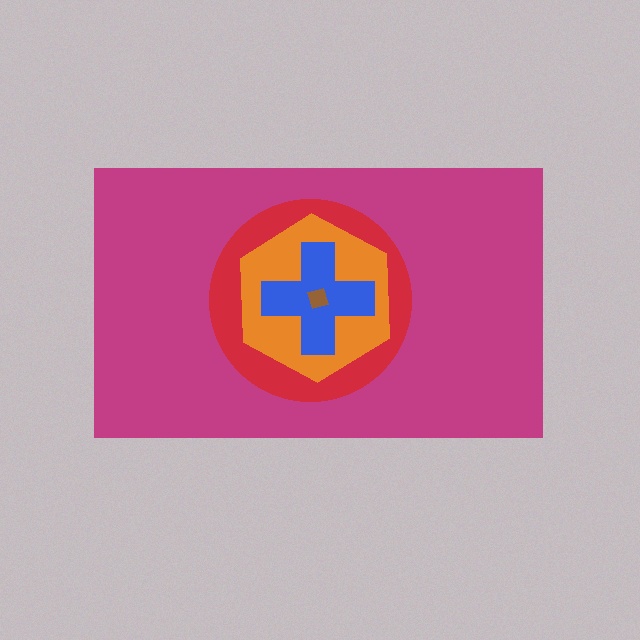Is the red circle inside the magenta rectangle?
Yes.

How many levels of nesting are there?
5.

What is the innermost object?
The brown diamond.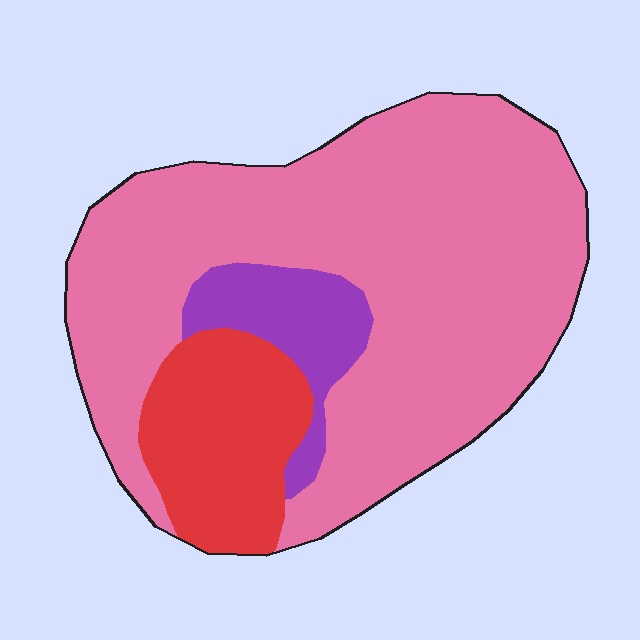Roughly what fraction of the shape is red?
Red takes up about one sixth (1/6) of the shape.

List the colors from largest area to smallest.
From largest to smallest: pink, red, purple.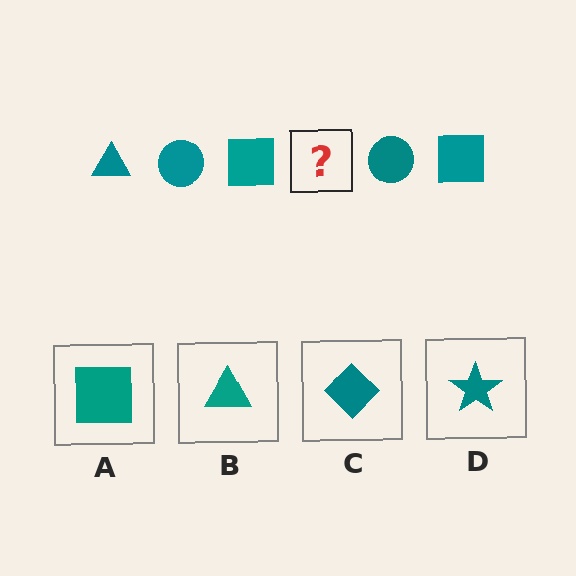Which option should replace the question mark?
Option B.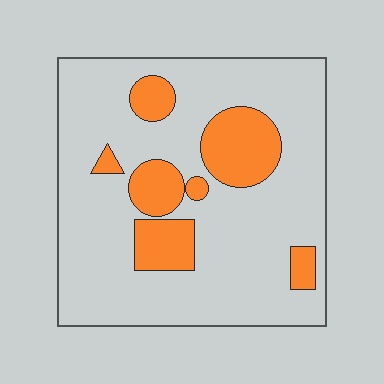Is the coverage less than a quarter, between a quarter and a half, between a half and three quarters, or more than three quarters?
Less than a quarter.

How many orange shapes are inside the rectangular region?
7.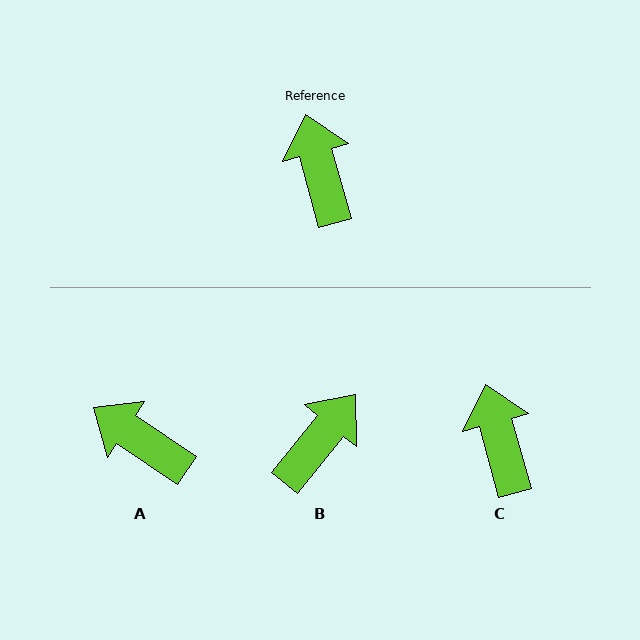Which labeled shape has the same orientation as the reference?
C.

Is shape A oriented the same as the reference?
No, it is off by about 41 degrees.